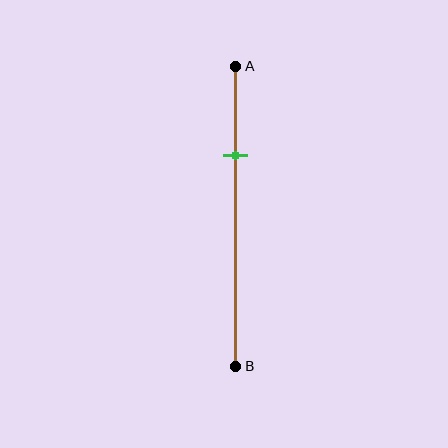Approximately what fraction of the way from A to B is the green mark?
The green mark is approximately 30% of the way from A to B.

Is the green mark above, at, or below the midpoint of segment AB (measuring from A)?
The green mark is above the midpoint of segment AB.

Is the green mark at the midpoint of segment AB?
No, the mark is at about 30% from A, not at the 50% midpoint.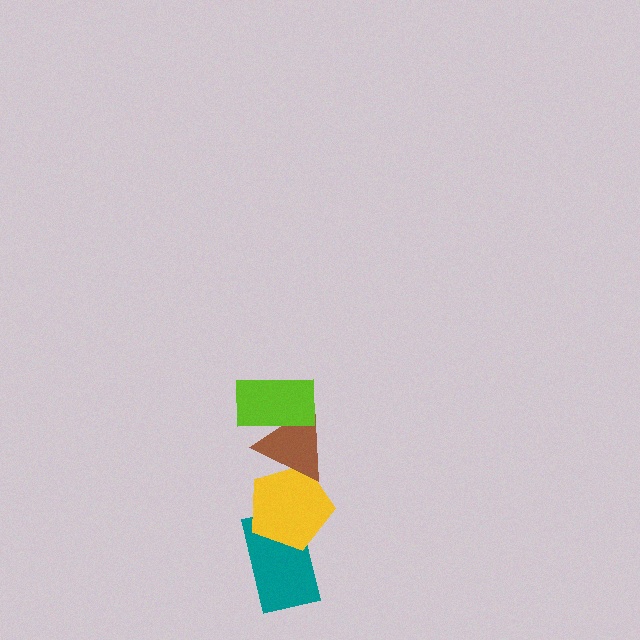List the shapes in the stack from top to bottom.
From top to bottom: the lime rectangle, the brown triangle, the yellow pentagon, the teal rectangle.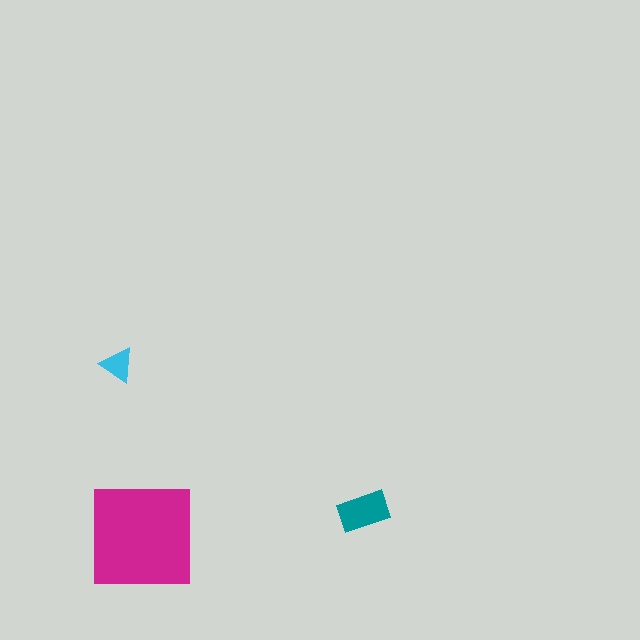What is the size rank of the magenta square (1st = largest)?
1st.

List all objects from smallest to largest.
The cyan triangle, the teal rectangle, the magenta square.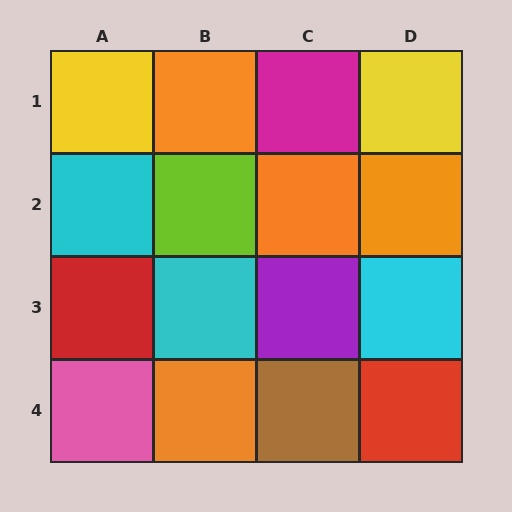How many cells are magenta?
1 cell is magenta.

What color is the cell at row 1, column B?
Orange.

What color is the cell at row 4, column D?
Red.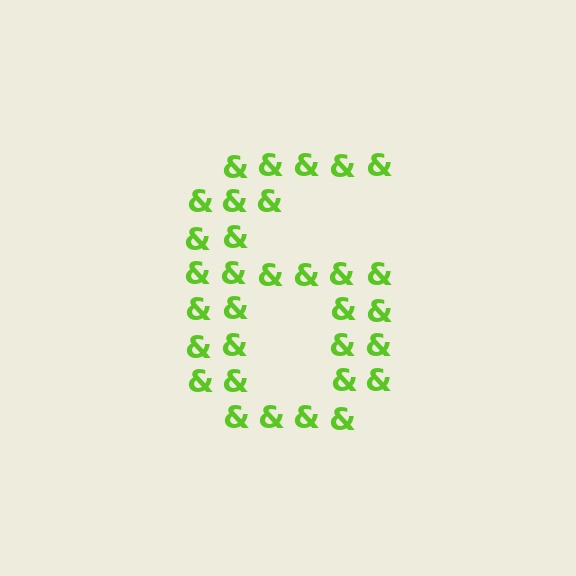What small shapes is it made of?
It is made of small ampersands.